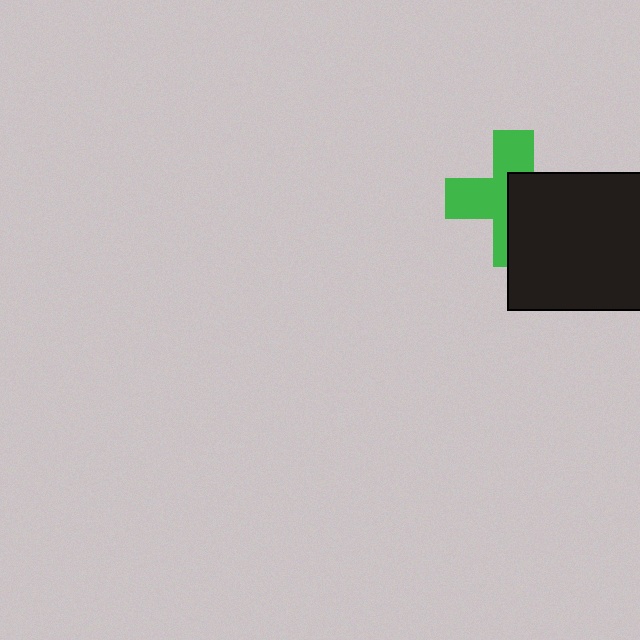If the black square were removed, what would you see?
You would see the complete green cross.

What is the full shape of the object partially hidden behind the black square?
The partially hidden object is a green cross.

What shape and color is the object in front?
The object in front is a black square.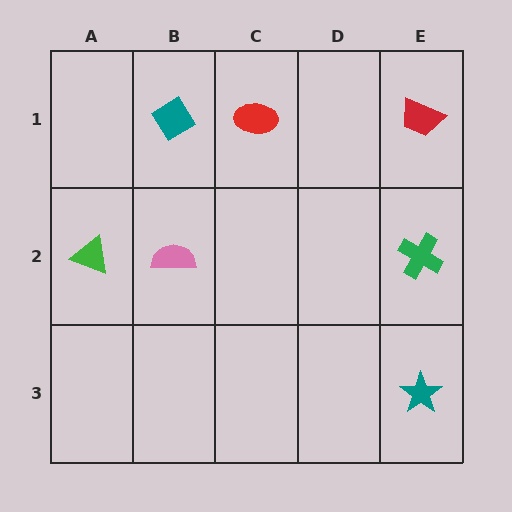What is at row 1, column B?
A teal diamond.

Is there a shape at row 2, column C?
No, that cell is empty.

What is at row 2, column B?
A pink semicircle.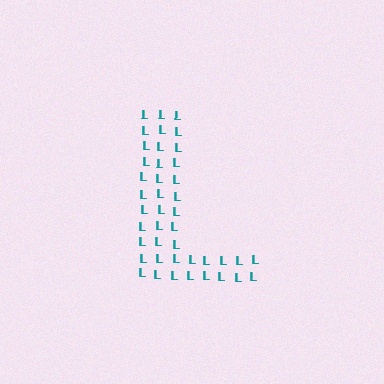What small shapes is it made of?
It is made of small letter L's.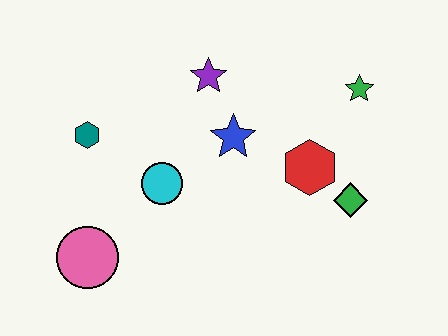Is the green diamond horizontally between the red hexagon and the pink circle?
No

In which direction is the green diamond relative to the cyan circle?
The green diamond is to the right of the cyan circle.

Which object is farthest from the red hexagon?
The pink circle is farthest from the red hexagon.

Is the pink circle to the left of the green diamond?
Yes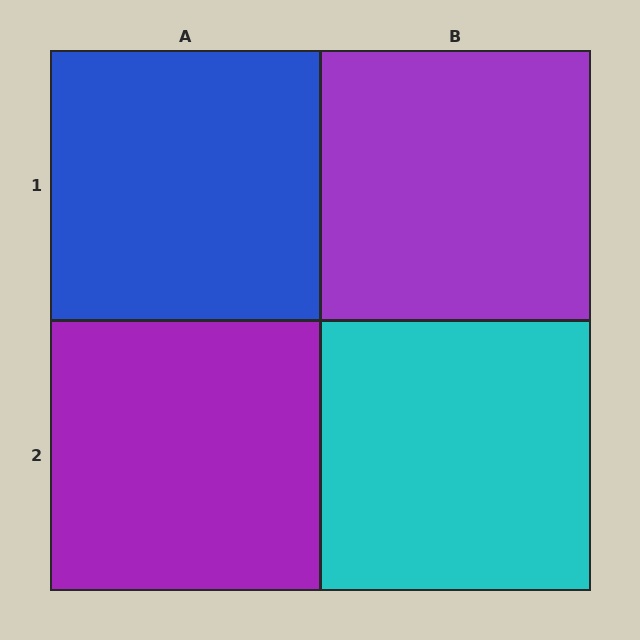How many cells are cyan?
1 cell is cyan.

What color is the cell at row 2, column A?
Purple.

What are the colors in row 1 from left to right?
Blue, purple.